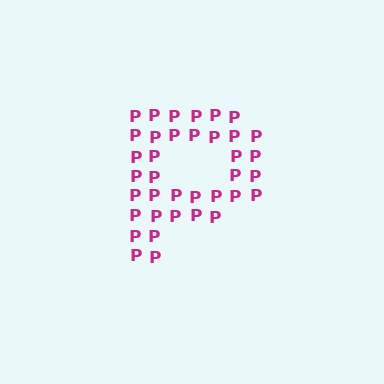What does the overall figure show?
The overall figure shows the letter P.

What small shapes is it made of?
It is made of small letter P's.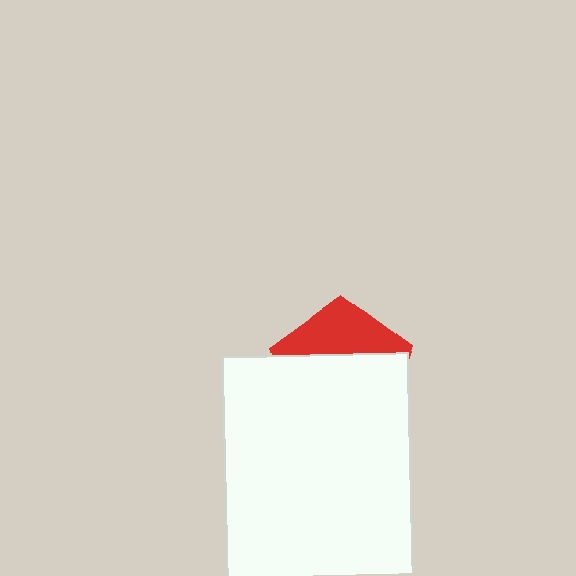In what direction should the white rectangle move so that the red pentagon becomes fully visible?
The white rectangle should move down. That is the shortest direction to clear the overlap and leave the red pentagon fully visible.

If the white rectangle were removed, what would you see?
You would see the complete red pentagon.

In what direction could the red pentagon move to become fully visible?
The red pentagon could move up. That would shift it out from behind the white rectangle entirely.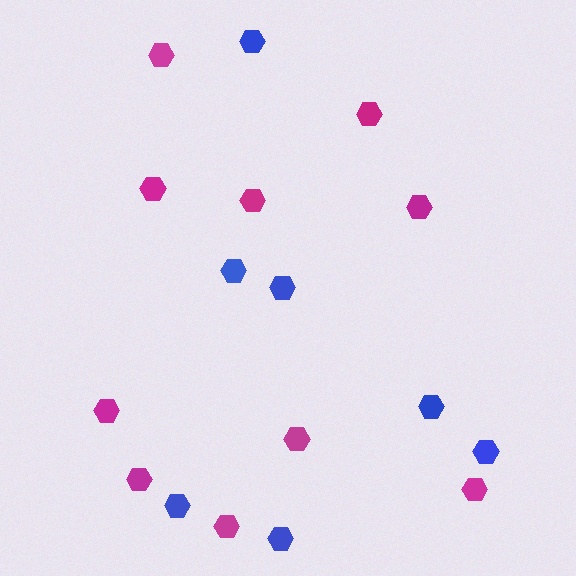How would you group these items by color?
There are 2 groups: one group of blue hexagons (7) and one group of magenta hexagons (10).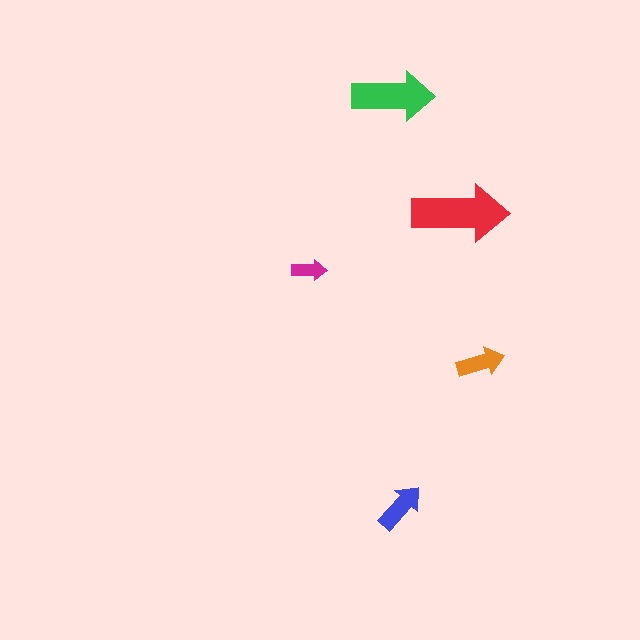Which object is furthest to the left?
The magenta arrow is leftmost.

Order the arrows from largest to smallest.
the red one, the green one, the blue one, the orange one, the magenta one.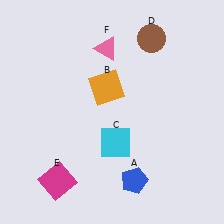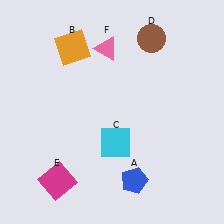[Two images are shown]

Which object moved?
The orange square (B) moved up.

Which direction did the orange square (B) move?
The orange square (B) moved up.